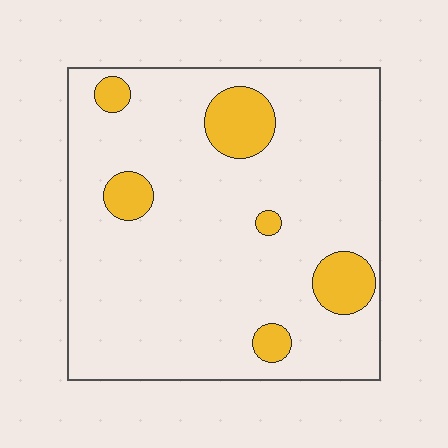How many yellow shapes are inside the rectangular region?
6.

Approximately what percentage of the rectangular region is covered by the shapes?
Approximately 10%.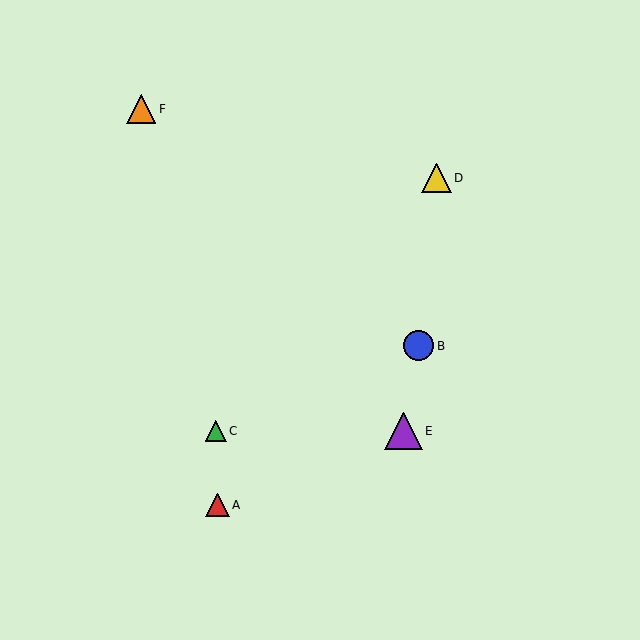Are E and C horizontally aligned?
Yes, both are at y≈431.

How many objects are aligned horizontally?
2 objects (C, E) are aligned horizontally.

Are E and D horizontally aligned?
No, E is at y≈431 and D is at y≈178.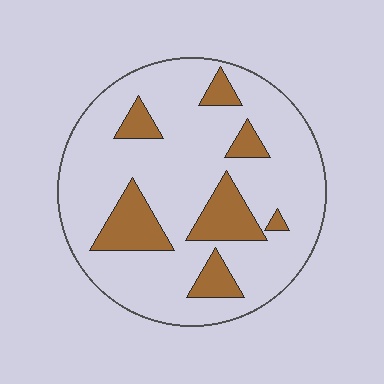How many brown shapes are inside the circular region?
7.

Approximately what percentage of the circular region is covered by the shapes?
Approximately 20%.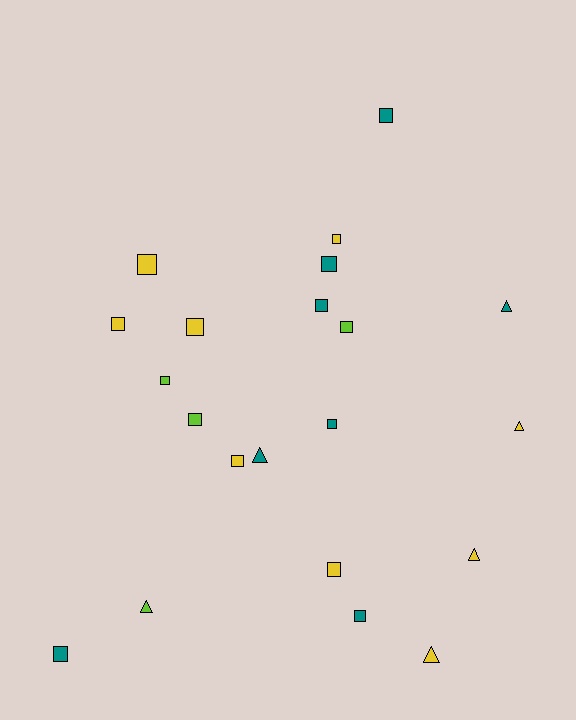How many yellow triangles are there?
There are 3 yellow triangles.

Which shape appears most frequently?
Square, with 15 objects.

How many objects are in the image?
There are 21 objects.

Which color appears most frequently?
Yellow, with 9 objects.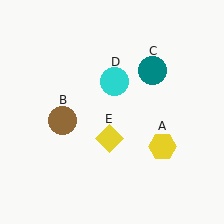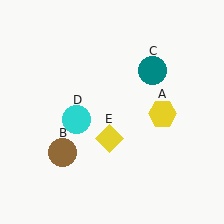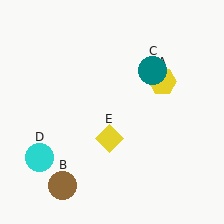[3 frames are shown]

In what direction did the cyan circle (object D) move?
The cyan circle (object D) moved down and to the left.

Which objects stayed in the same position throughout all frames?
Teal circle (object C) and yellow diamond (object E) remained stationary.